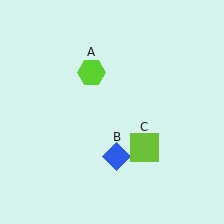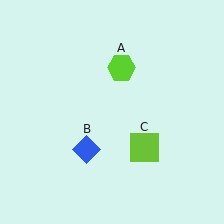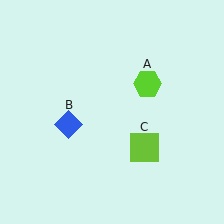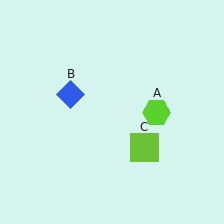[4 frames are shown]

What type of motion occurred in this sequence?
The lime hexagon (object A), blue diamond (object B) rotated clockwise around the center of the scene.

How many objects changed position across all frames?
2 objects changed position: lime hexagon (object A), blue diamond (object B).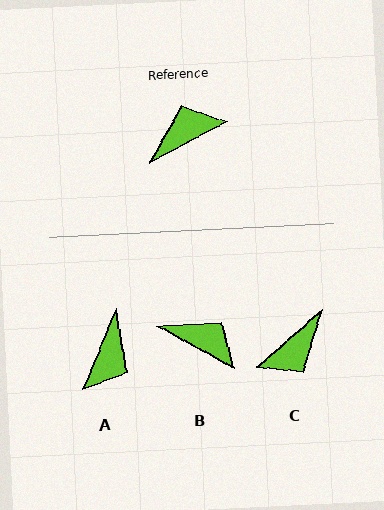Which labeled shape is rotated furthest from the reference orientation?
C, about 166 degrees away.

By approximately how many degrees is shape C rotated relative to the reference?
Approximately 166 degrees clockwise.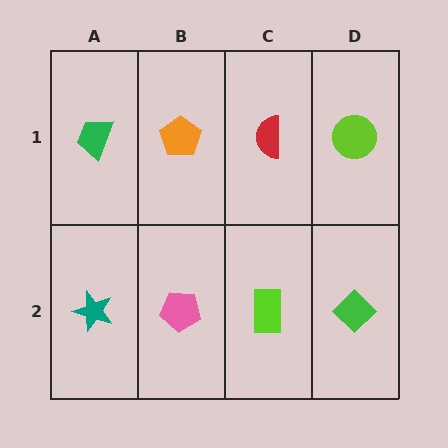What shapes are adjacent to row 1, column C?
A lime rectangle (row 2, column C), an orange pentagon (row 1, column B), a lime circle (row 1, column D).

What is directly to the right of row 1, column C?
A lime circle.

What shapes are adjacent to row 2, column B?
An orange pentagon (row 1, column B), a teal star (row 2, column A), a lime rectangle (row 2, column C).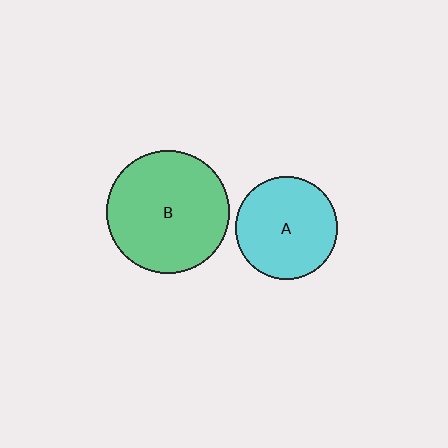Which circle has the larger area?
Circle B (green).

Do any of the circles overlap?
No, none of the circles overlap.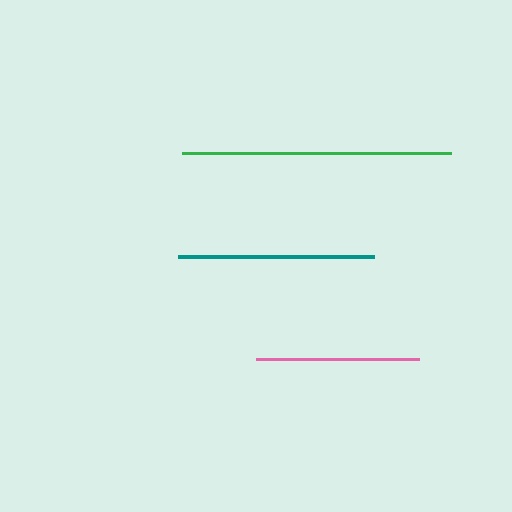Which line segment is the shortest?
The pink line is the shortest at approximately 163 pixels.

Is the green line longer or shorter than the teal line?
The green line is longer than the teal line.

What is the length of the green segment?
The green segment is approximately 269 pixels long.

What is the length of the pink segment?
The pink segment is approximately 163 pixels long.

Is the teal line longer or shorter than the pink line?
The teal line is longer than the pink line.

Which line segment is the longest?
The green line is the longest at approximately 269 pixels.